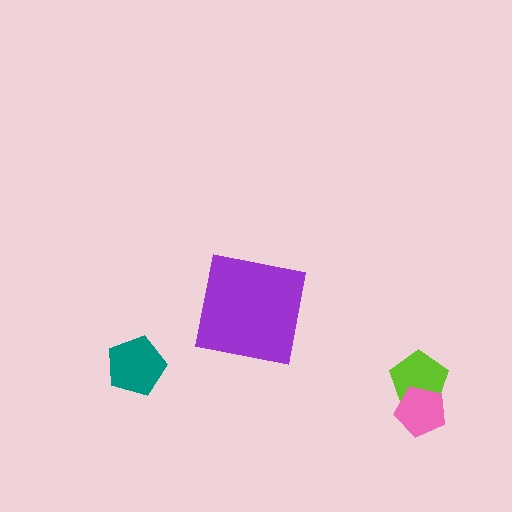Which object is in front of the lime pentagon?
The pink pentagon is in front of the lime pentagon.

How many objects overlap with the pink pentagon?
1 object overlaps with the pink pentagon.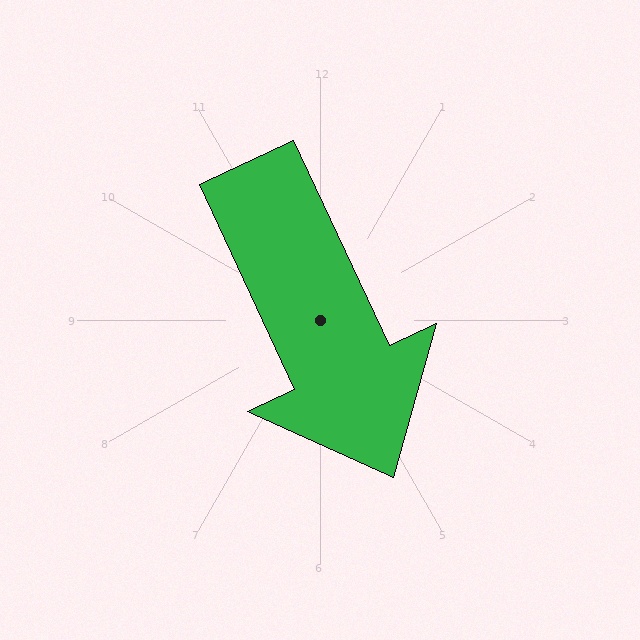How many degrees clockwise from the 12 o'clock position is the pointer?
Approximately 155 degrees.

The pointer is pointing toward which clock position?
Roughly 5 o'clock.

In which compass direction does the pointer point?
Southeast.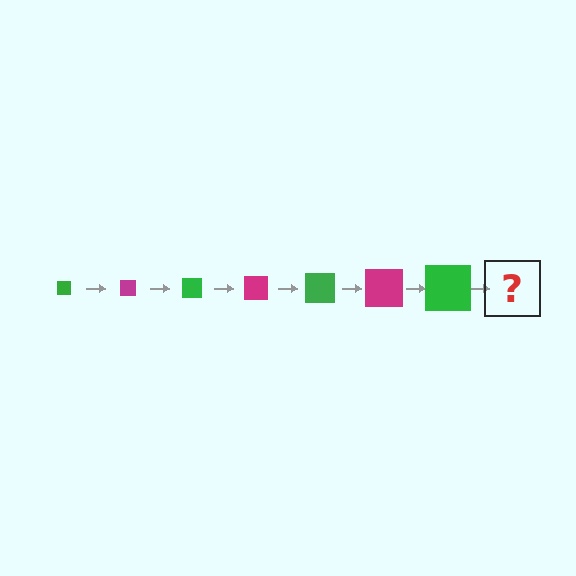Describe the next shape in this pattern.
It should be a magenta square, larger than the previous one.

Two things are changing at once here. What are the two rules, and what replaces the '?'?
The two rules are that the square grows larger each step and the color cycles through green and magenta. The '?' should be a magenta square, larger than the previous one.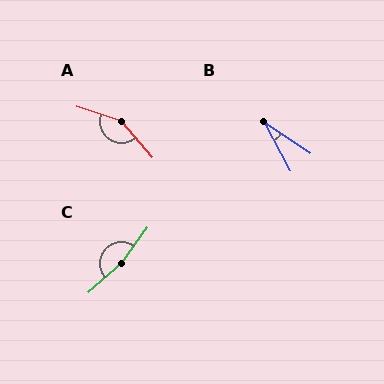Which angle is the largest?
C, at approximately 168 degrees.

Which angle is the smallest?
B, at approximately 28 degrees.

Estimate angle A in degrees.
Approximately 148 degrees.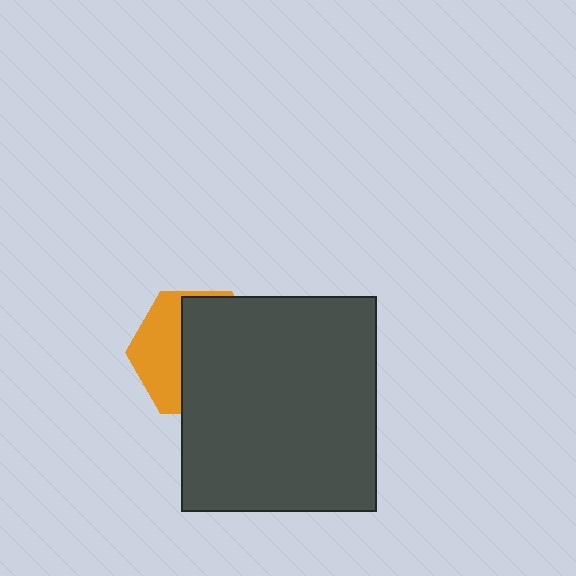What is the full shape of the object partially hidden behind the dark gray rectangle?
The partially hidden object is an orange hexagon.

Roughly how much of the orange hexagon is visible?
A small part of it is visible (roughly 38%).